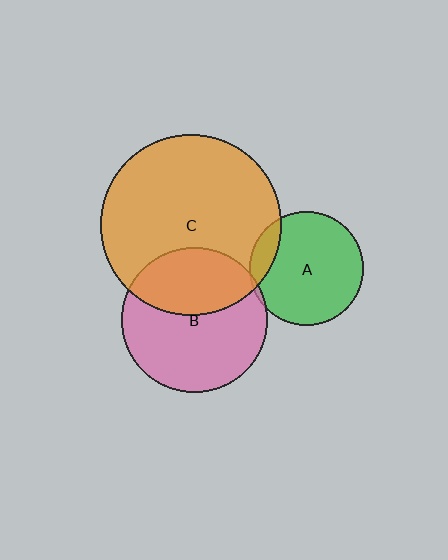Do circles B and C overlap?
Yes.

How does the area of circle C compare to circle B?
Approximately 1.6 times.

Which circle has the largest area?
Circle C (orange).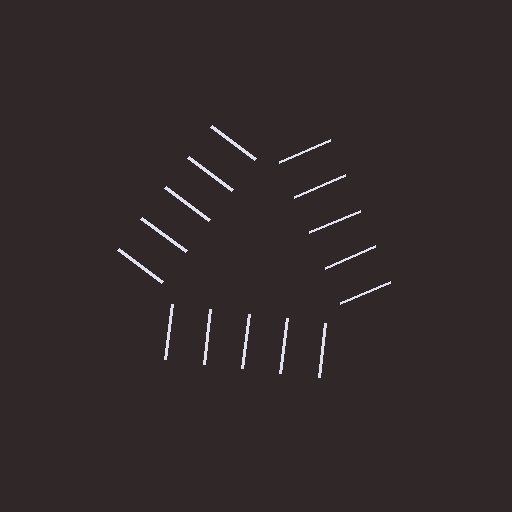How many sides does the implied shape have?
3 sides — the line-ends trace a triangle.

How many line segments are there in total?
15 — 5 along each of the 3 edges.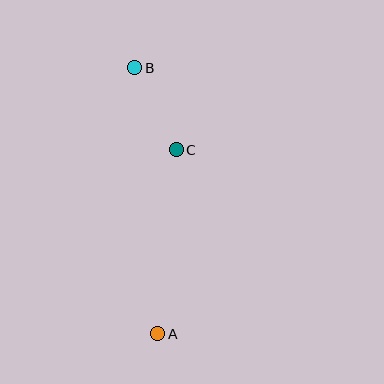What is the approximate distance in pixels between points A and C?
The distance between A and C is approximately 185 pixels.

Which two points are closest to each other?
Points B and C are closest to each other.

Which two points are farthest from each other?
Points A and B are farthest from each other.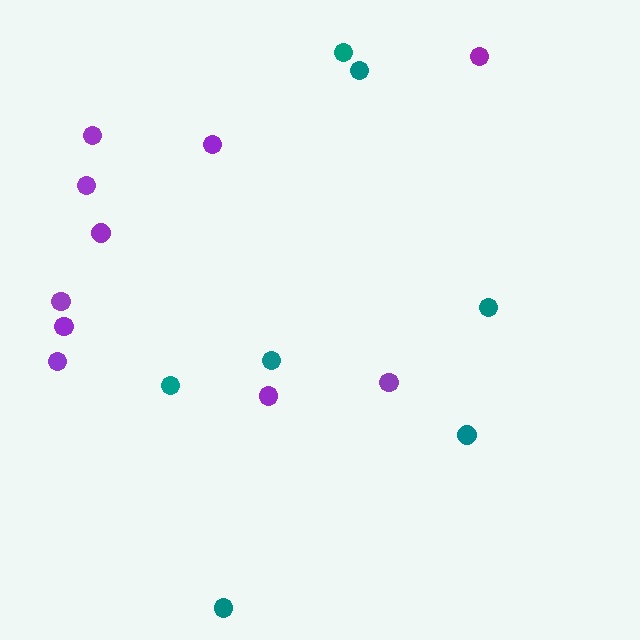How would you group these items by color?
There are 2 groups: one group of purple circles (10) and one group of teal circles (7).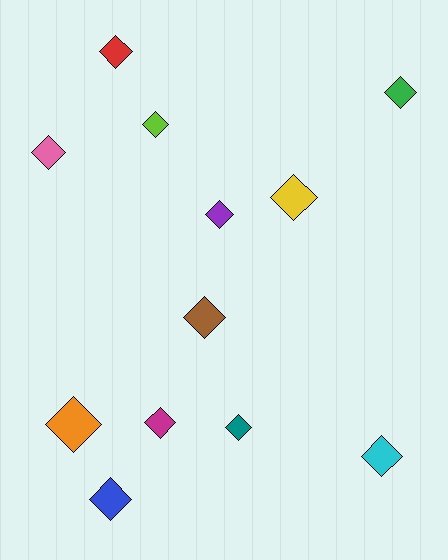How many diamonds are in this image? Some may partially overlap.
There are 12 diamonds.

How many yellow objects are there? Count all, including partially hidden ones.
There is 1 yellow object.